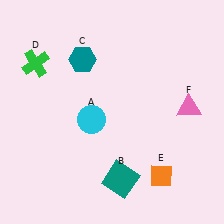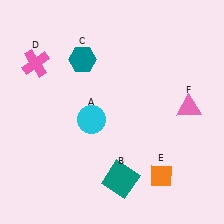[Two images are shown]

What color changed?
The cross (D) changed from green in Image 1 to pink in Image 2.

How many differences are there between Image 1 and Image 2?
There is 1 difference between the two images.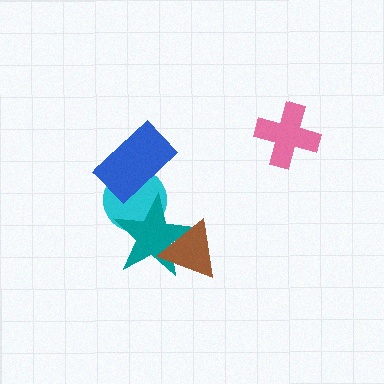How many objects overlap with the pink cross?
0 objects overlap with the pink cross.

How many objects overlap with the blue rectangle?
1 object overlaps with the blue rectangle.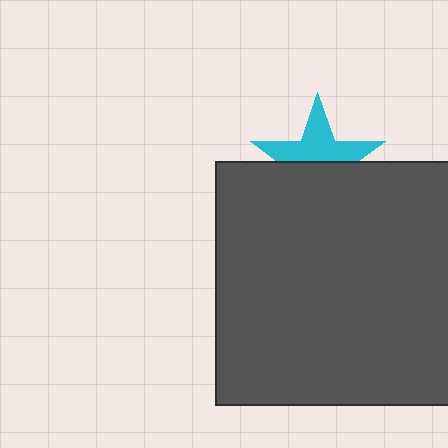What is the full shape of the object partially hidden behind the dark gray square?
The partially hidden object is a cyan star.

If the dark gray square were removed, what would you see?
You would see the complete cyan star.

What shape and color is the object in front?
The object in front is a dark gray square.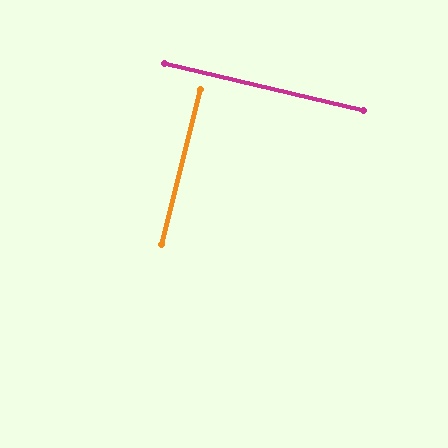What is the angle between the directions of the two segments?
Approximately 89 degrees.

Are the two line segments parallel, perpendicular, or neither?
Perpendicular — they meet at approximately 89°.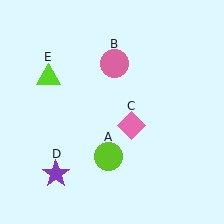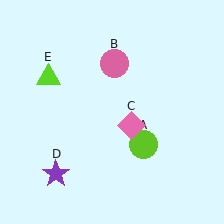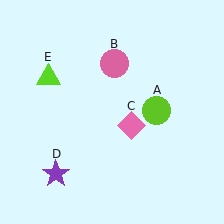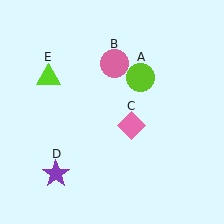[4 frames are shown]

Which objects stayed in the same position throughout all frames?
Pink circle (object B) and pink diamond (object C) and purple star (object D) and lime triangle (object E) remained stationary.